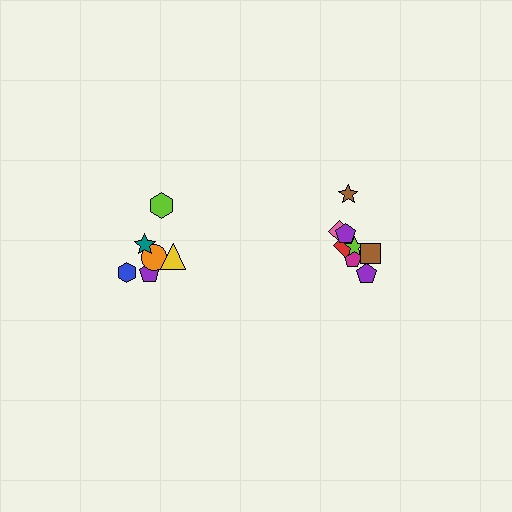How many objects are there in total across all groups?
There are 14 objects.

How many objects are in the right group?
There are 8 objects.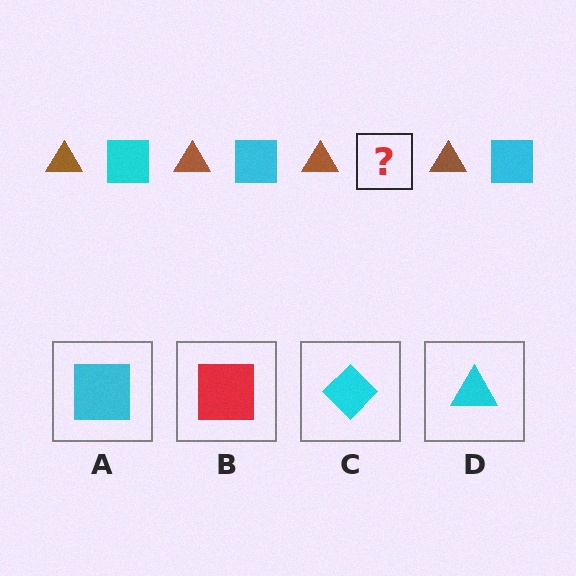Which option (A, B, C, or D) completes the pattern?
A.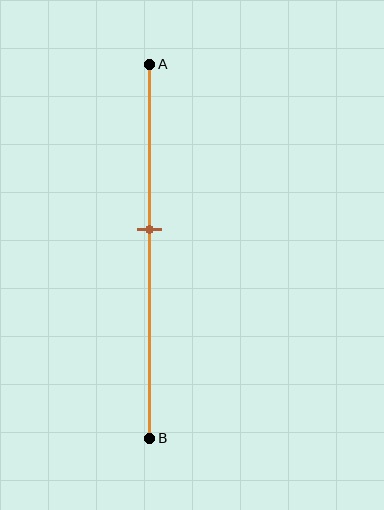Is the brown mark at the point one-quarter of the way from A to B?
No, the mark is at about 45% from A, not at the 25% one-quarter point.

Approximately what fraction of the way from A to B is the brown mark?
The brown mark is approximately 45% of the way from A to B.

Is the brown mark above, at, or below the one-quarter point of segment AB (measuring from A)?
The brown mark is below the one-quarter point of segment AB.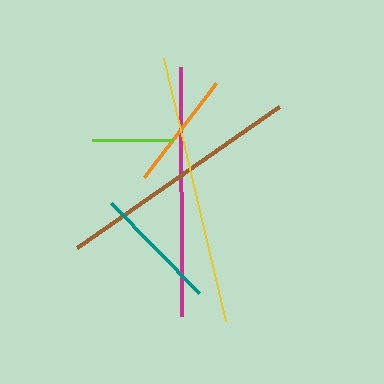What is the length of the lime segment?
The lime segment is approximately 81 pixels long.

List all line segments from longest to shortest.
From longest to shortest: yellow, magenta, brown, teal, orange, lime.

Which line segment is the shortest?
The lime line is the shortest at approximately 81 pixels.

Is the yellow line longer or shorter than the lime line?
The yellow line is longer than the lime line.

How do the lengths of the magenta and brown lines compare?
The magenta and brown lines are approximately the same length.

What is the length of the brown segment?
The brown segment is approximately 246 pixels long.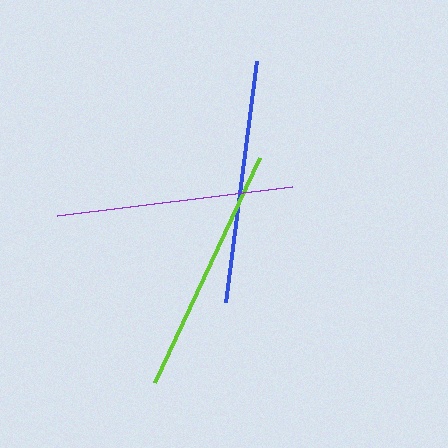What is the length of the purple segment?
The purple segment is approximately 237 pixels long.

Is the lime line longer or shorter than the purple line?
The lime line is longer than the purple line.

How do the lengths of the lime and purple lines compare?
The lime and purple lines are approximately the same length.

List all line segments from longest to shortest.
From longest to shortest: lime, blue, purple.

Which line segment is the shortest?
The purple line is the shortest at approximately 237 pixels.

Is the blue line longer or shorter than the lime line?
The lime line is longer than the blue line.